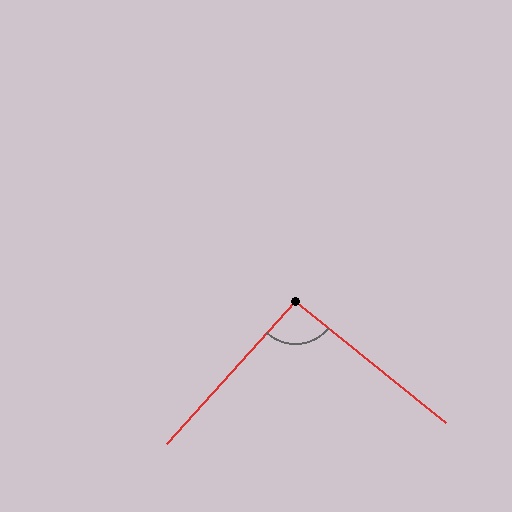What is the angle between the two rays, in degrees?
Approximately 93 degrees.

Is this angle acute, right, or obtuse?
It is approximately a right angle.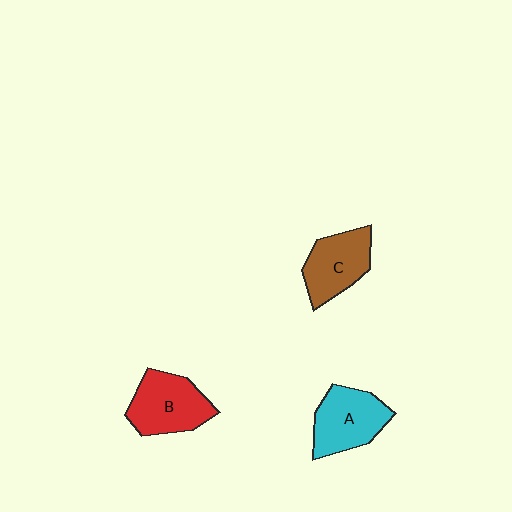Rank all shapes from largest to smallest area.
From largest to smallest: B (red), A (cyan), C (brown).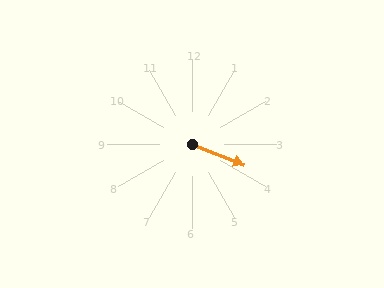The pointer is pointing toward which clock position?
Roughly 4 o'clock.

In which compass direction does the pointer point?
East.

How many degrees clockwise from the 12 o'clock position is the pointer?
Approximately 112 degrees.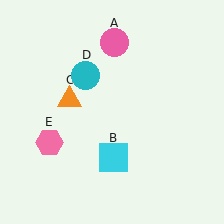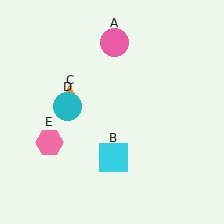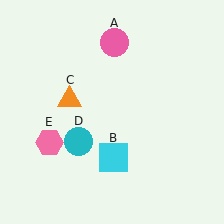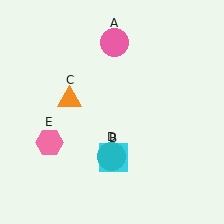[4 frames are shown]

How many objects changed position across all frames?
1 object changed position: cyan circle (object D).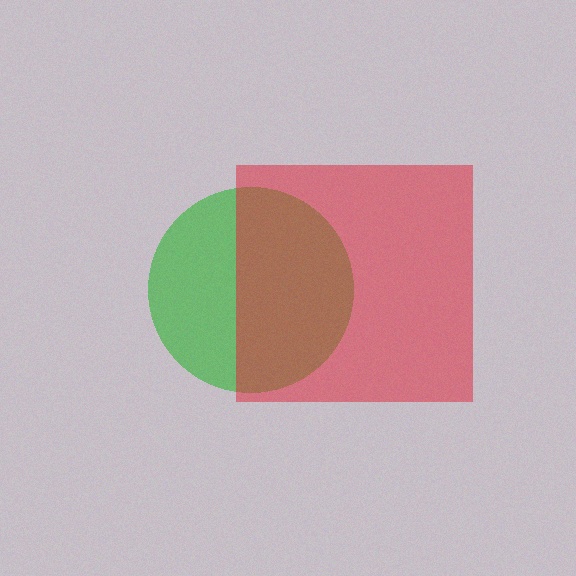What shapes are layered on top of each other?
The layered shapes are: a green circle, a red square.